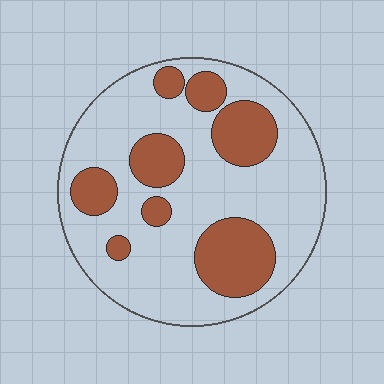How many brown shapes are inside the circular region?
8.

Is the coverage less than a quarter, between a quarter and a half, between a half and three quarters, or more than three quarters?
Between a quarter and a half.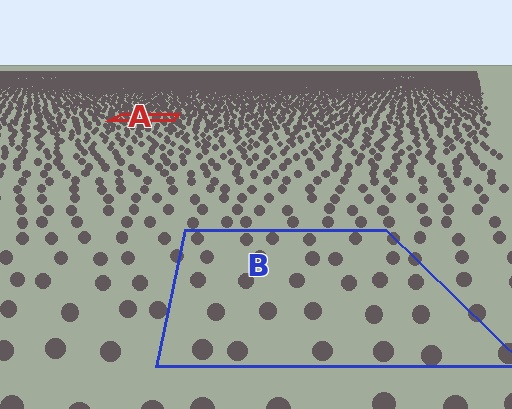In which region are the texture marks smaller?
The texture marks are smaller in region A, because it is farther away.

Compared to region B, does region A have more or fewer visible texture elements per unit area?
Region A has more texture elements per unit area — they are packed more densely because it is farther away.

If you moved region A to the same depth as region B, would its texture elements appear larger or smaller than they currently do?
They would appear larger. At a closer depth, the same texture elements are projected at a bigger on-screen size.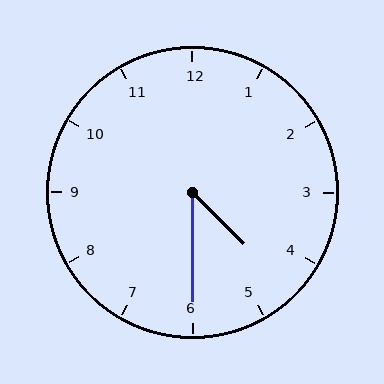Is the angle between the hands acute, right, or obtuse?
It is acute.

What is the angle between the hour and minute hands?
Approximately 45 degrees.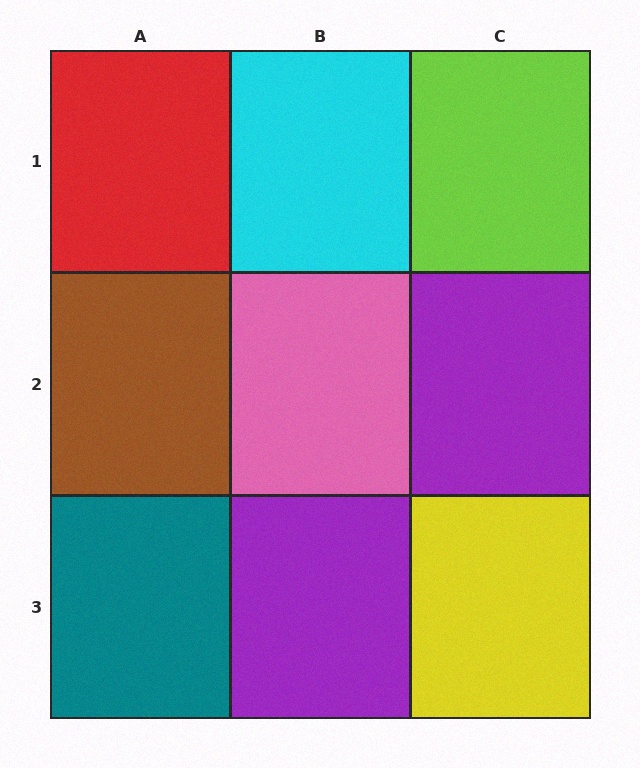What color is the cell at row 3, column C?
Yellow.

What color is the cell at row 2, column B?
Pink.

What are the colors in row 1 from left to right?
Red, cyan, lime.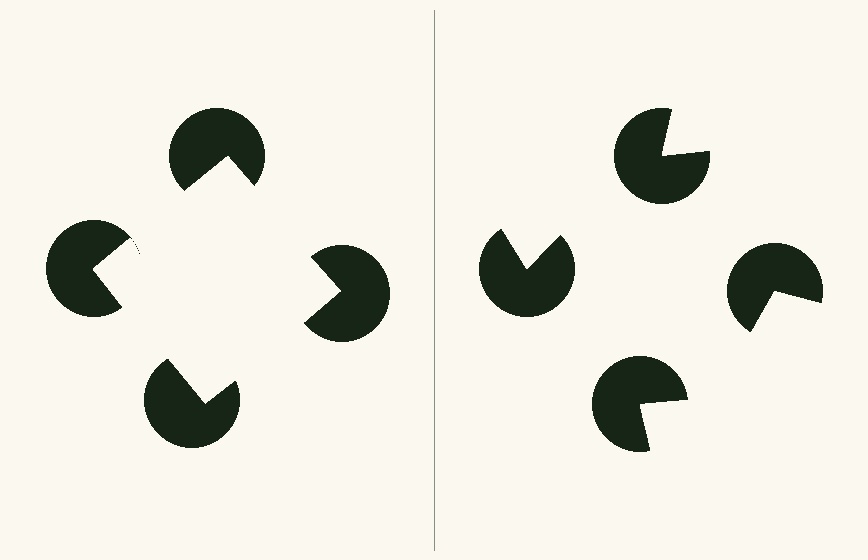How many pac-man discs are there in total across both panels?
8 — 4 on each side.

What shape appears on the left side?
An illusory square.